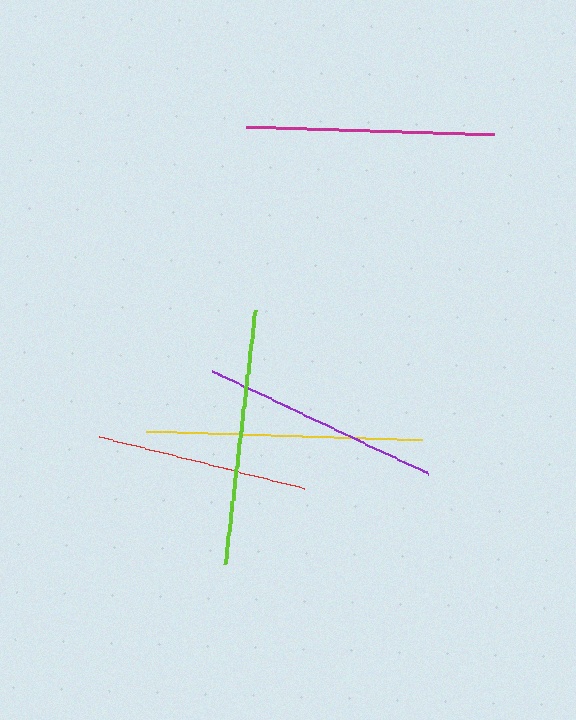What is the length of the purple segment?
The purple segment is approximately 240 pixels long.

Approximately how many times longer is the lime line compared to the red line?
The lime line is approximately 1.2 times the length of the red line.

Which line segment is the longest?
The yellow line is the longest at approximately 276 pixels.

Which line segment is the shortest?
The red line is the shortest at approximately 211 pixels.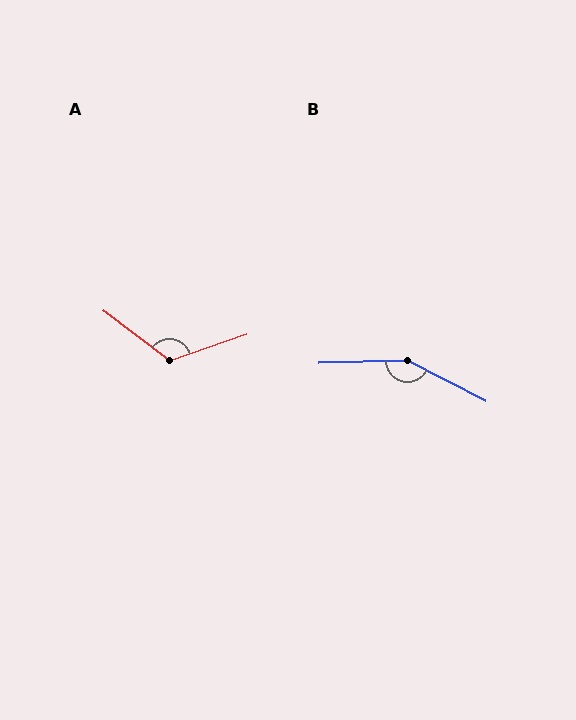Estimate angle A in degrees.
Approximately 124 degrees.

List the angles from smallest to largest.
A (124°), B (151°).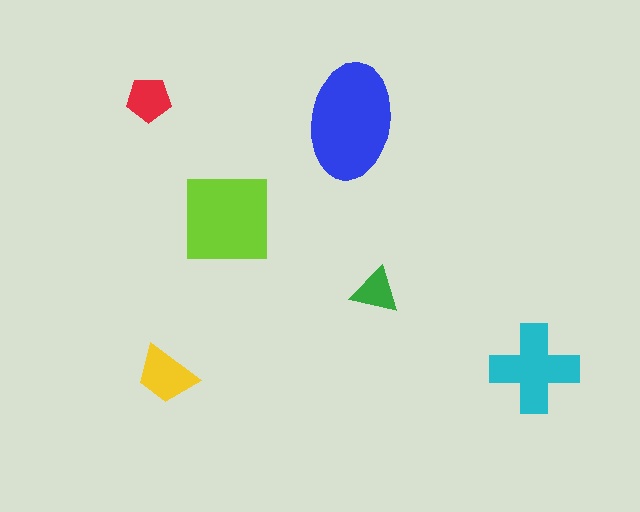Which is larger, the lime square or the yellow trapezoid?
The lime square.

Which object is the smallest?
The green triangle.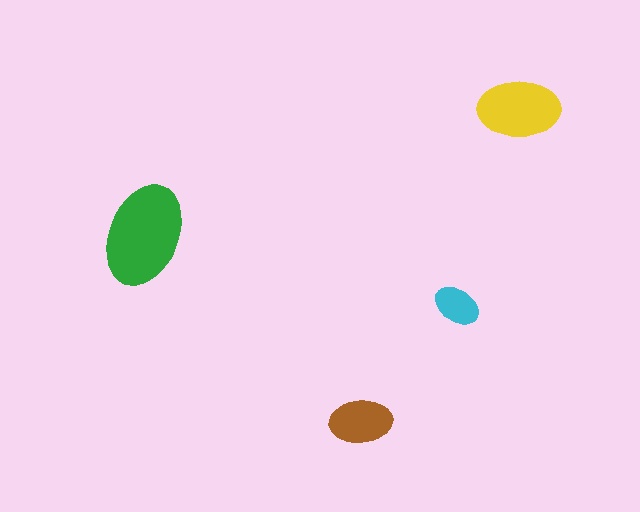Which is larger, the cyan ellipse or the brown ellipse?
The brown one.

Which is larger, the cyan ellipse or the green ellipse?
The green one.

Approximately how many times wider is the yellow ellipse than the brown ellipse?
About 1.5 times wider.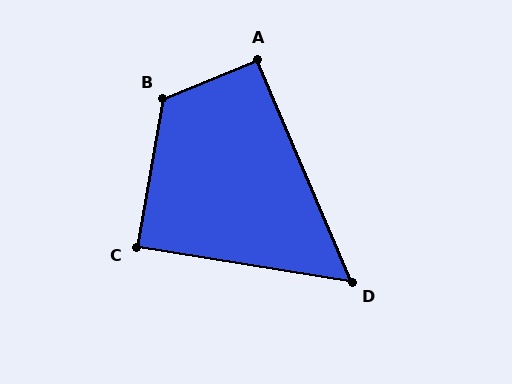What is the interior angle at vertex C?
Approximately 89 degrees (approximately right).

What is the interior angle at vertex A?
Approximately 91 degrees (approximately right).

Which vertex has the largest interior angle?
B, at approximately 122 degrees.